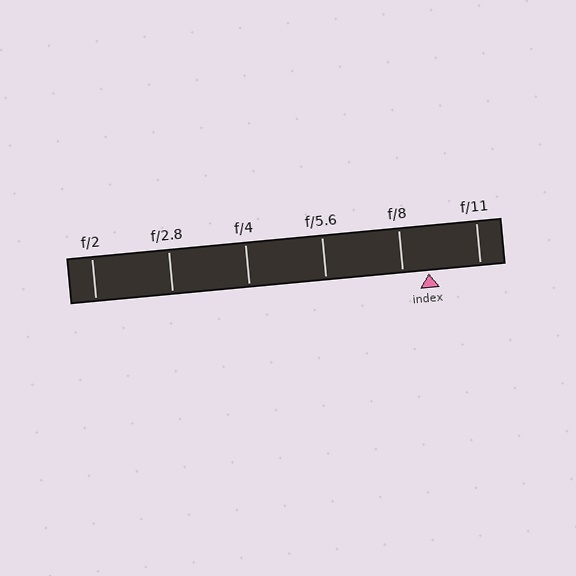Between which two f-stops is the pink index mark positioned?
The index mark is between f/8 and f/11.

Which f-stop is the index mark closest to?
The index mark is closest to f/8.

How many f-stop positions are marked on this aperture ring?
There are 6 f-stop positions marked.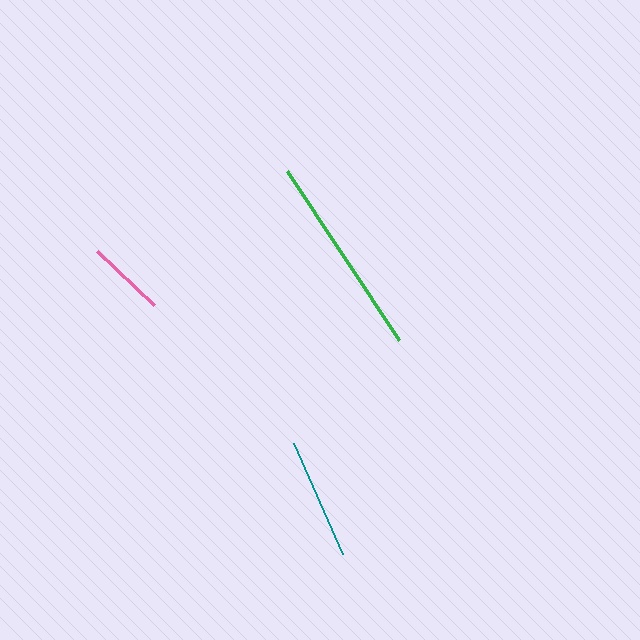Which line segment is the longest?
The green line is the longest at approximately 202 pixels.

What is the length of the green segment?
The green segment is approximately 202 pixels long.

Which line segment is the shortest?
The pink line is the shortest at approximately 79 pixels.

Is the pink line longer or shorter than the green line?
The green line is longer than the pink line.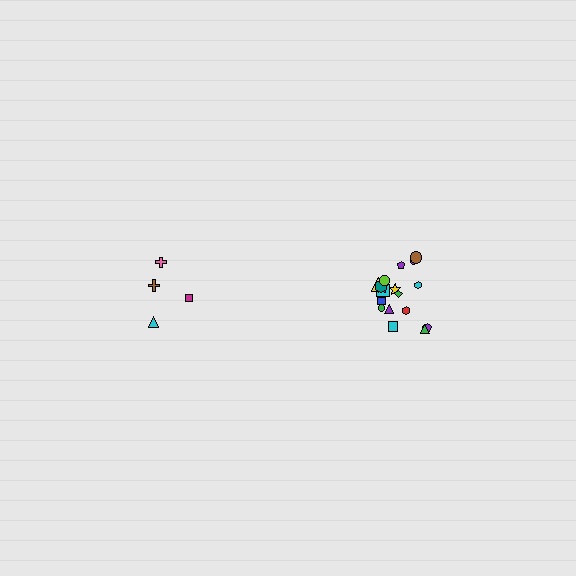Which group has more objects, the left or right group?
The right group.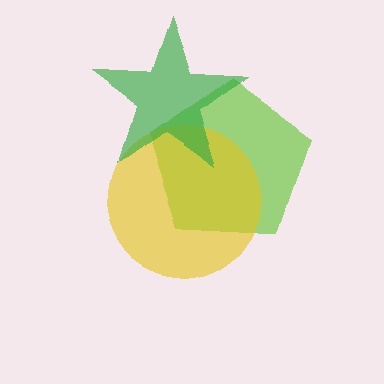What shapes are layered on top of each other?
The layered shapes are: a lime pentagon, a yellow circle, a green star.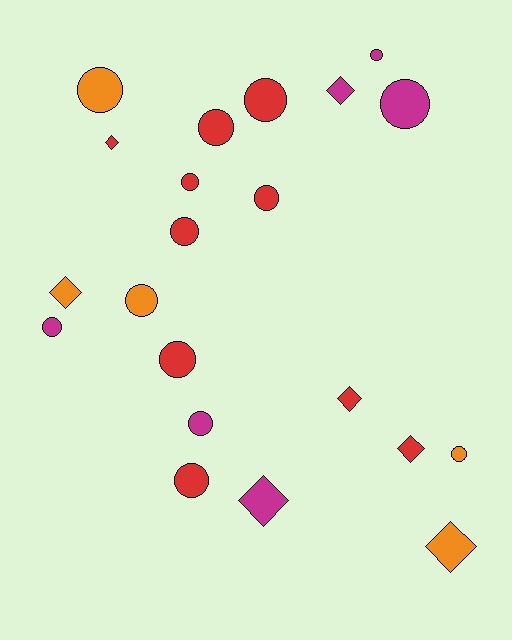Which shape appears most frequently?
Circle, with 14 objects.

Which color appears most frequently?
Red, with 10 objects.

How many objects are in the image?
There are 21 objects.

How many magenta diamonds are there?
There are 2 magenta diamonds.